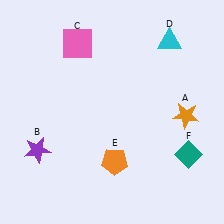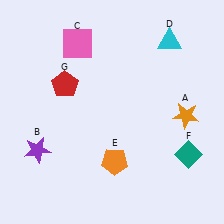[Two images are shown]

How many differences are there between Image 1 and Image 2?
There is 1 difference between the two images.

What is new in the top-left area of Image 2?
A red pentagon (G) was added in the top-left area of Image 2.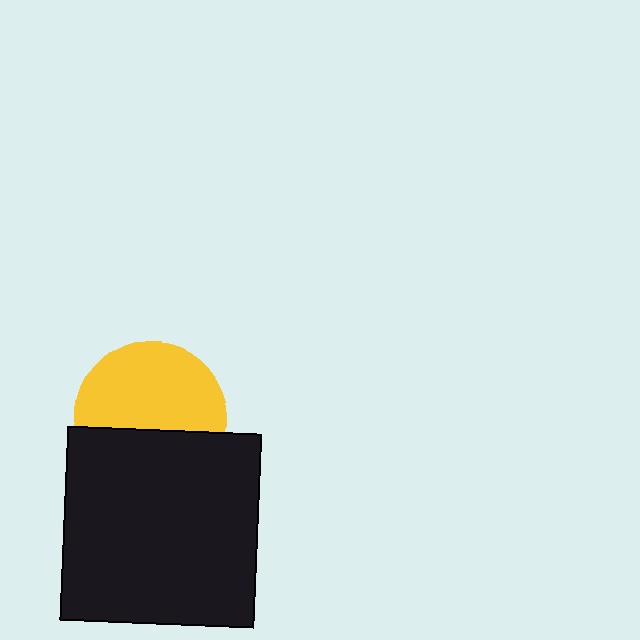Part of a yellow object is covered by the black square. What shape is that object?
It is a circle.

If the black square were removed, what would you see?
You would see the complete yellow circle.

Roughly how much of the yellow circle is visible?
About half of it is visible (roughly 59%).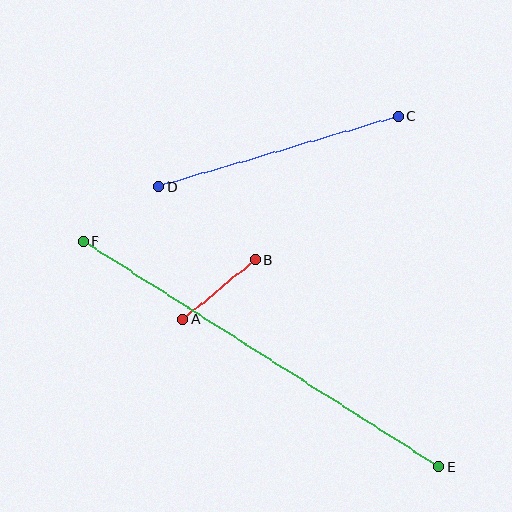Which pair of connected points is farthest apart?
Points E and F are farthest apart.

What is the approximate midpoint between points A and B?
The midpoint is at approximately (219, 289) pixels.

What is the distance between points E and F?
The distance is approximately 421 pixels.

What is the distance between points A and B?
The distance is approximately 94 pixels.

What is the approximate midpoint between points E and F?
The midpoint is at approximately (261, 354) pixels.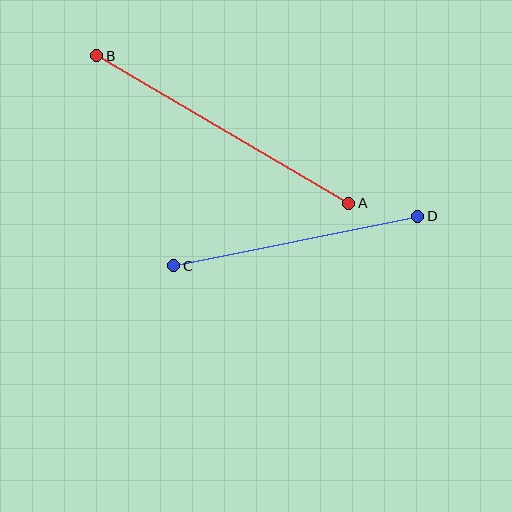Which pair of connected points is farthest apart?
Points A and B are farthest apart.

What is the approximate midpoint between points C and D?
The midpoint is at approximately (296, 241) pixels.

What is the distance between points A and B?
The distance is approximately 292 pixels.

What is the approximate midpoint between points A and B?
The midpoint is at approximately (223, 130) pixels.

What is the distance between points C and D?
The distance is approximately 249 pixels.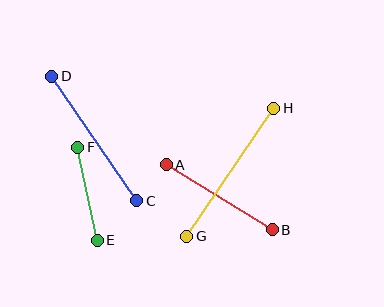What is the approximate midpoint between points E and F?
The midpoint is at approximately (87, 194) pixels.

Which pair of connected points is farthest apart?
Points G and H are farthest apart.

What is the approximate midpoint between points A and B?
The midpoint is at approximately (219, 197) pixels.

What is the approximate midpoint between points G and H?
The midpoint is at approximately (230, 172) pixels.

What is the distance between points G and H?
The distance is approximately 155 pixels.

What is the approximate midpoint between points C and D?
The midpoint is at approximately (94, 138) pixels.